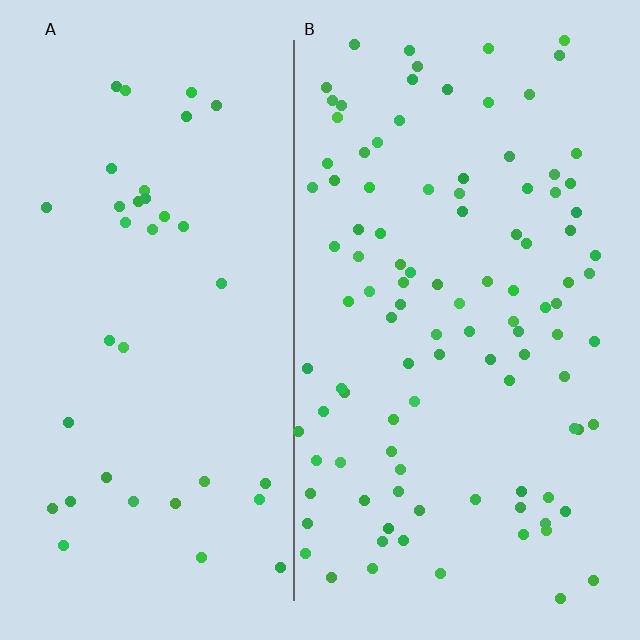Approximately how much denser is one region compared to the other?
Approximately 2.8× — region B over region A.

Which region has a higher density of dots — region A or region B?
B (the right).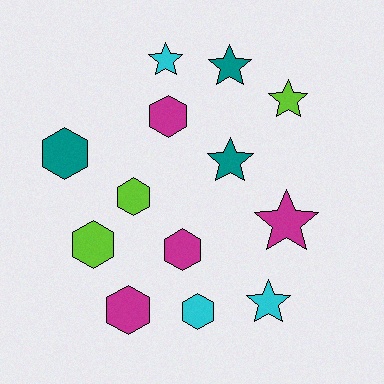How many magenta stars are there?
There is 1 magenta star.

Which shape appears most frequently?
Hexagon, with 7 objects.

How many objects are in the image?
There are 13 objects.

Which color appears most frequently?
Magenta, with 4 objects.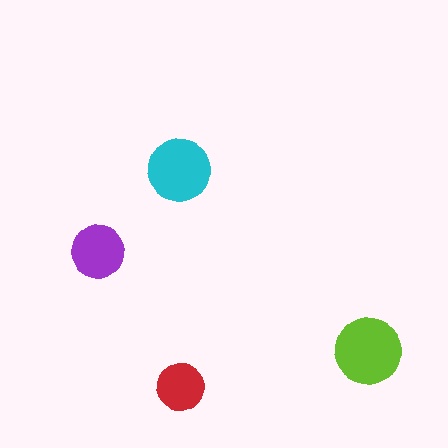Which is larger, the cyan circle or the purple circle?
The cyan one.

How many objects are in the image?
There are 4 objects in the image.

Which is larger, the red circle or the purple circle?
The purple one.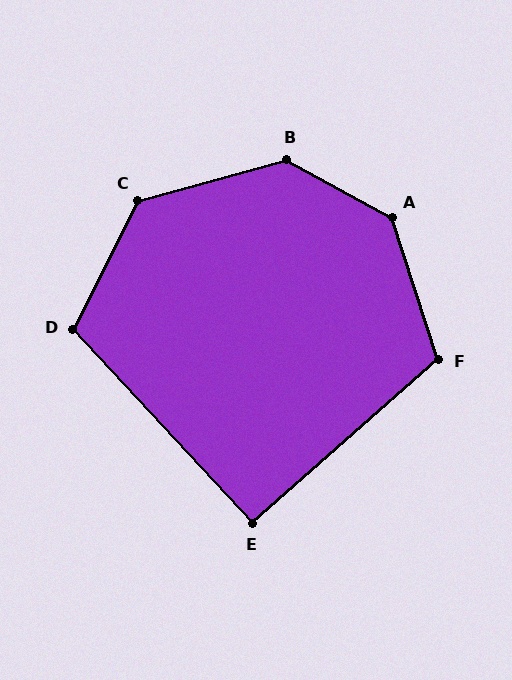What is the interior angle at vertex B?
Approximately 136 degrees (obtuse).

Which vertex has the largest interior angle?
A, at approximately 137 degrees.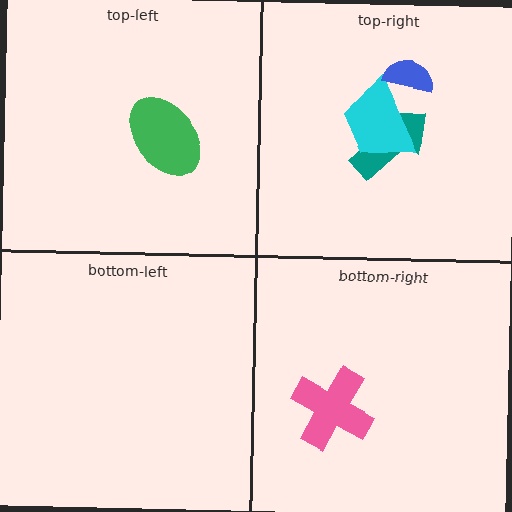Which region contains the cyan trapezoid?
The top-right region.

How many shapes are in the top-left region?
1.